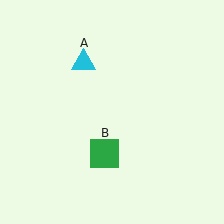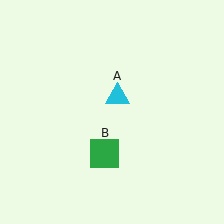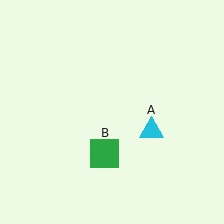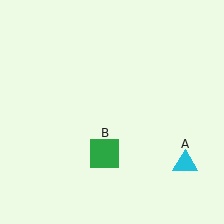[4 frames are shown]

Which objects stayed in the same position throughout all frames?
Green square (object B) remained stationary.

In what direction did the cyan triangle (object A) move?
The cyan triangle (object A) moved down and to the right.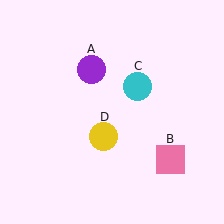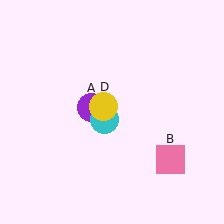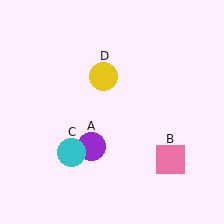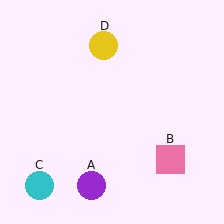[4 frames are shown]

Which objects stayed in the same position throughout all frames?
Pink square (object B) remained stationary.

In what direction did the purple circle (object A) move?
The purple circle (object A) moved down.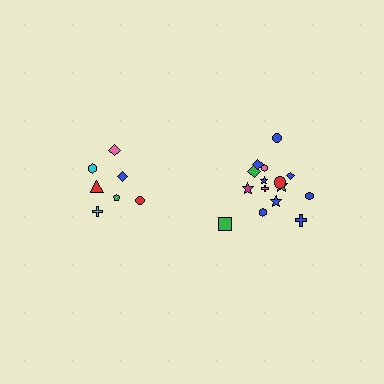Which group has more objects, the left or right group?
The right group.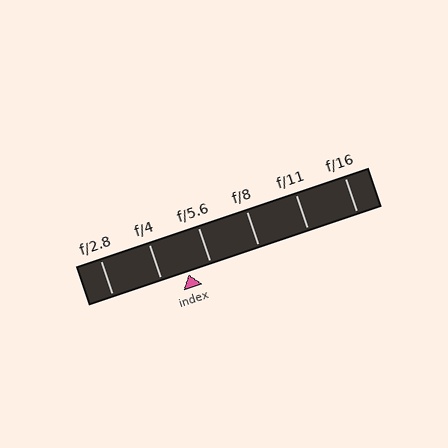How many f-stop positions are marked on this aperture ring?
There are 6 f-stop positions marked.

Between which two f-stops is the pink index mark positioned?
The index mark is between f/4 and f/5.6.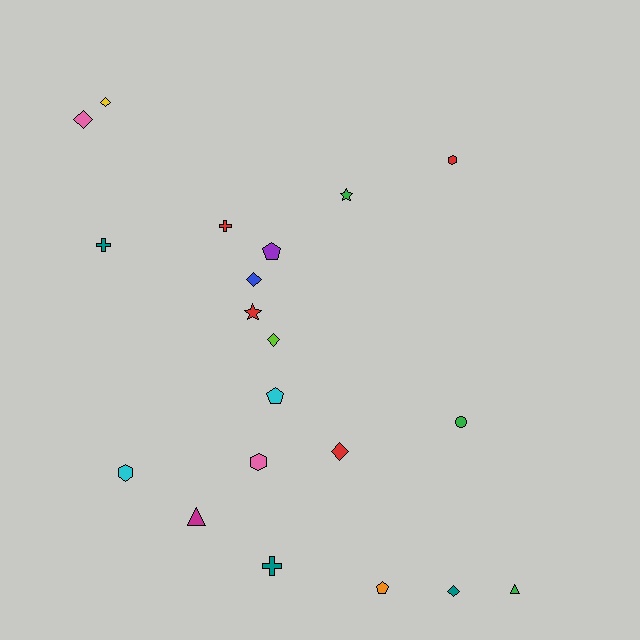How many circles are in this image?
There is 1 circle.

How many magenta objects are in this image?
There is 1 magenta object.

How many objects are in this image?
There are 20 objects.